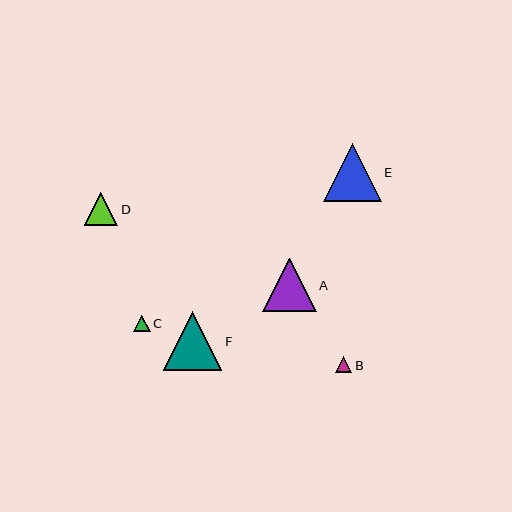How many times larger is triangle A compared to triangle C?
Triangle A is approximately 3.2 times the size of triangle C.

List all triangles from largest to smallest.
From largest to smallest: F, E, A, D, C, B.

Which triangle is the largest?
Triangle F is the largest with a size of approximately 59 pixels.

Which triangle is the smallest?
Triangle B is the smallest with a size of approximately 16 pixels.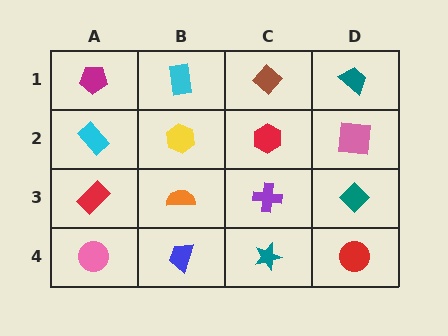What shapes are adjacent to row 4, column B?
An orange semicircle (row 3, column B), a pink circle (row 4, column A), a teal star (row 4, column C).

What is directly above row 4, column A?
A red rectangle.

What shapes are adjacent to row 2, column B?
A cyan rectangle (row 1, column B), an orange semicircle (row 3, column B), a cyan rectangle (row 2, column A), a red hexagon (row 2, column C).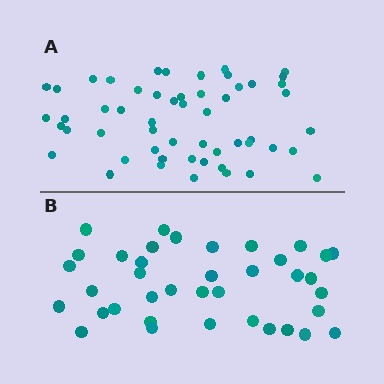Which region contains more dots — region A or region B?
Region A (the top region) has more dots.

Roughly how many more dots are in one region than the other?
Region A has approximately 15 more dots than region B.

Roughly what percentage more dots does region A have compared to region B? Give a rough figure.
About 40% more.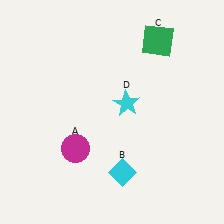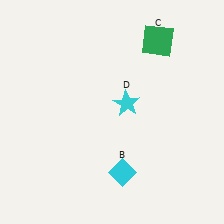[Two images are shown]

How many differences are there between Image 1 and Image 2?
There is 1 difference between the two images.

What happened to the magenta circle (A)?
The magenta circle (A) was removed in Image 2. It was in the bottom-left area of Image 1.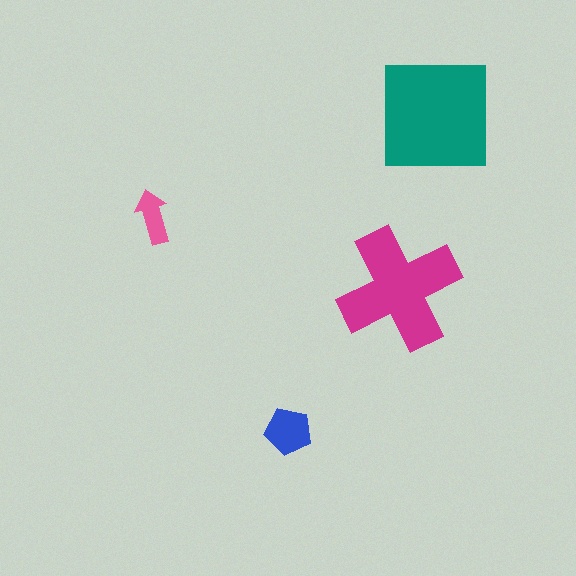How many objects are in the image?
There are 4 objects in the image.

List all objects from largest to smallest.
The teal square, the magenta cross, the blue pentagon, the pink arrow.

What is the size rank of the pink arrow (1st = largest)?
4th.